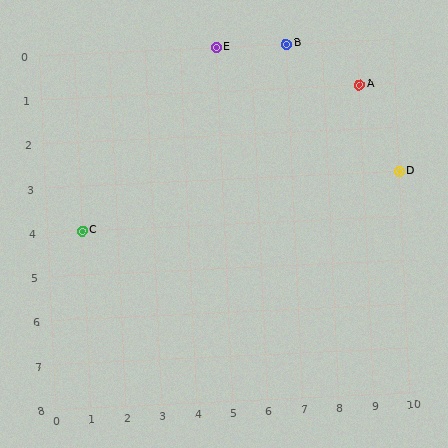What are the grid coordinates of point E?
Point E is at grid coordinates (5, 0).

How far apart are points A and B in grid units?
Points A and B are 2 columns and 1 row apart (about 2.2 grid units diagonally).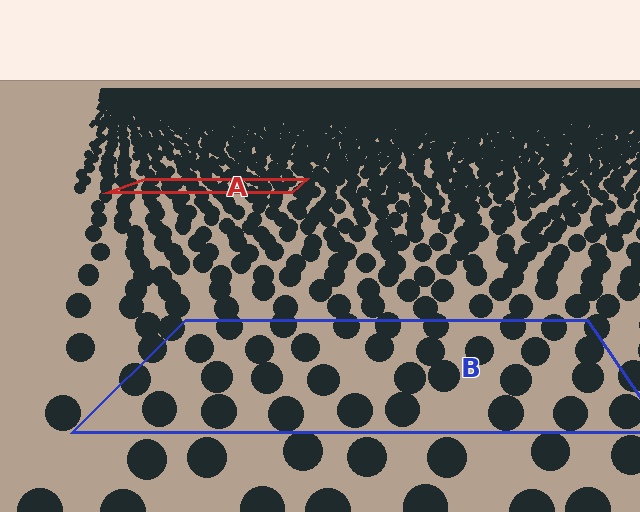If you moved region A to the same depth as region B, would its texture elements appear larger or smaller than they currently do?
They would appear larger. At a closer depth, the same texture elements are projected at a bigger on-screen size.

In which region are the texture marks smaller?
The texture marks are smaller in region A, because it is farther away.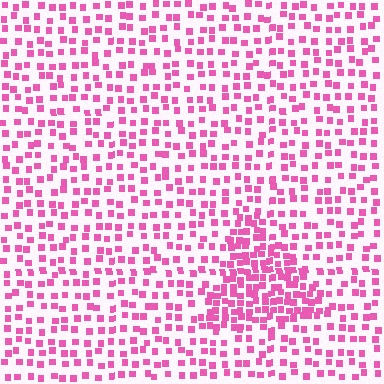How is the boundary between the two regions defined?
The boundary is defined by a change in element density (approximately 2.2x ratio). All elements are the same color, size, and shape.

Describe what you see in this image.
The image contains small pink elements arranged at two different densities. A triangle-shaped region is visible where the elements are more densely packed than the surrounding area.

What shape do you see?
I see a triangle.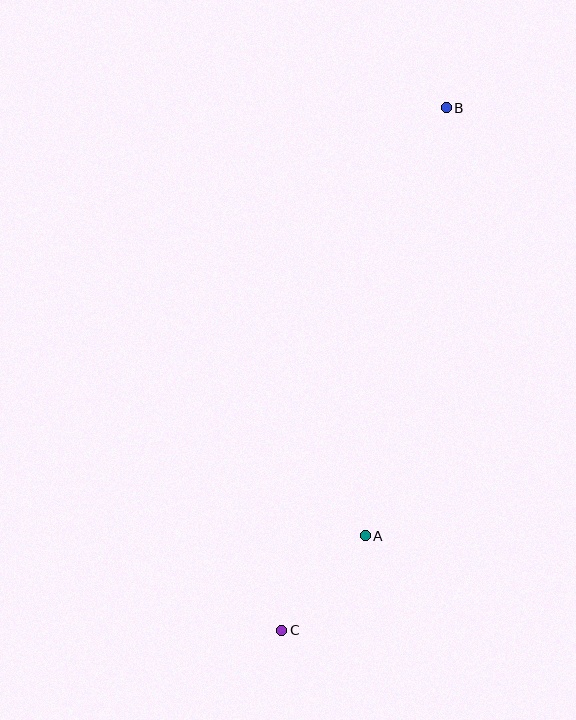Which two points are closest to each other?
Points A and C are closest to each other.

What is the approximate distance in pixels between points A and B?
The distance between A and B is approximately 436 pixels.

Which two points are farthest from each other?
Points B and C are farthest from each other.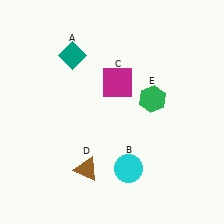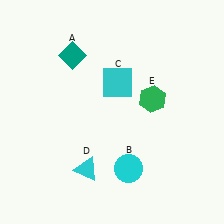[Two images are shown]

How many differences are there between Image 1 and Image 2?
There are 2 differences between the two images.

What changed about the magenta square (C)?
In Image 1, C is magenta. In Image 2, it changed to cyan.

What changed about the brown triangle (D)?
In Image 1, D is brown. In Image 2, it changed to cyan.